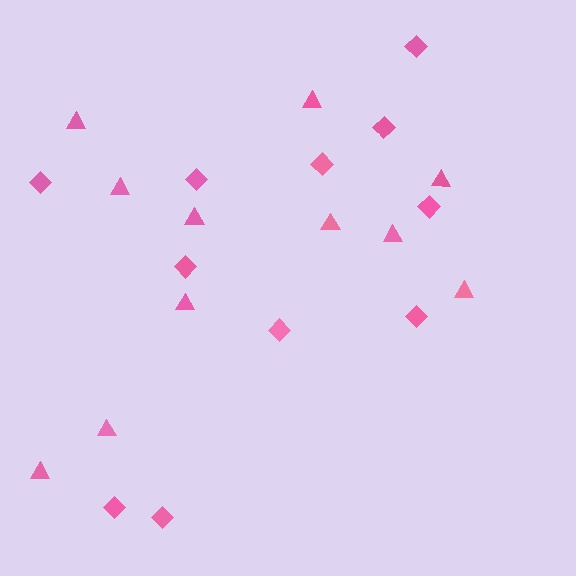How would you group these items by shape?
There are 2 groups: one group of triangles (11) and one group of diamonds (11).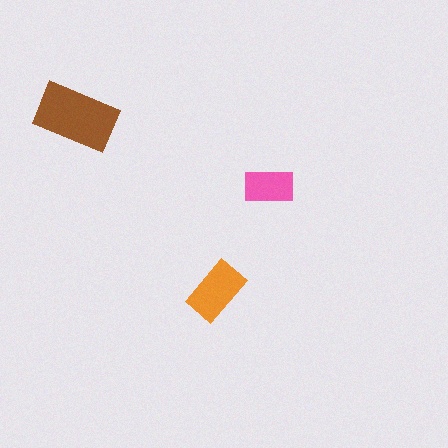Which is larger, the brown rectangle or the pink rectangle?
The brown one.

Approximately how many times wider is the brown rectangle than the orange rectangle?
About 1.5 times wider.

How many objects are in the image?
There are 3 objects in the image.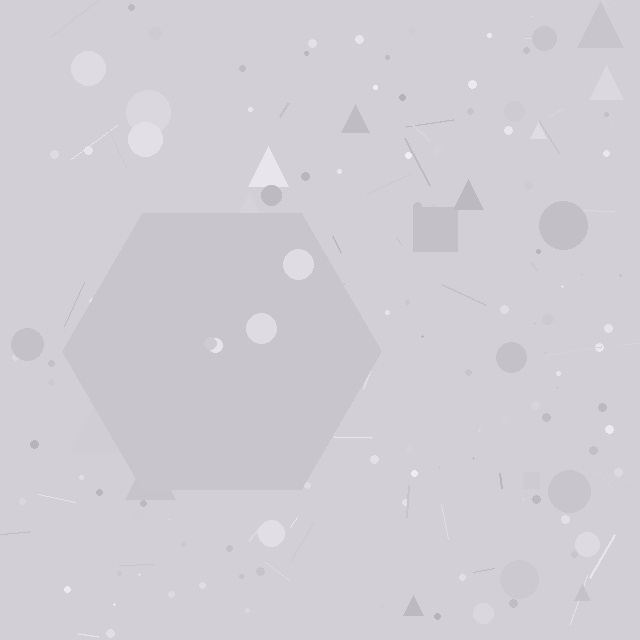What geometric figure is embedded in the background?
A hexagon is embedded in the background.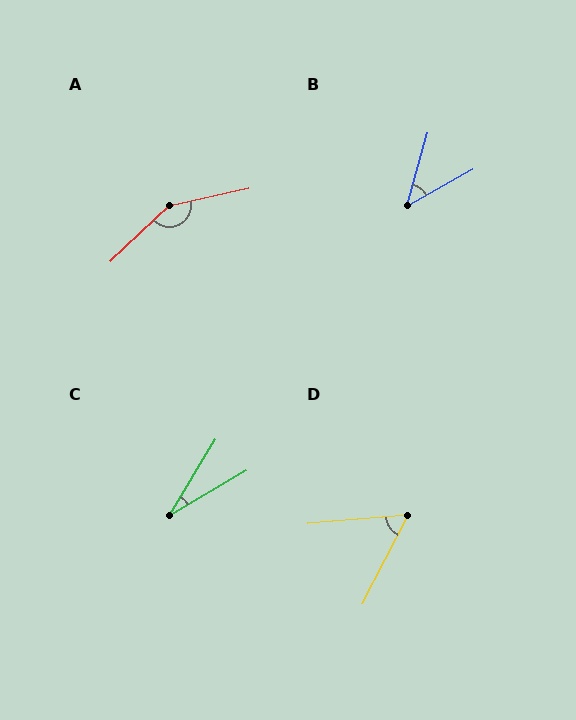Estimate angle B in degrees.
Approximately 45 degrees.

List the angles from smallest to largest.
C (28°), B (45°), D (58°), A (149°).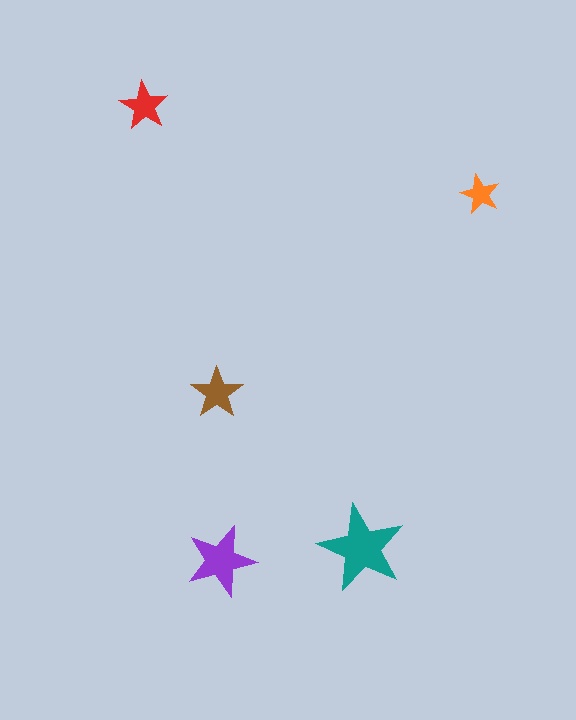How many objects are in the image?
There are 5 objects in the image.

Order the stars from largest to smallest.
the teal one, the purple one, the brown one, the red one, the orange one.